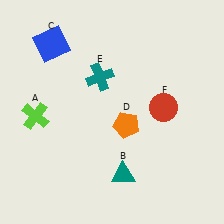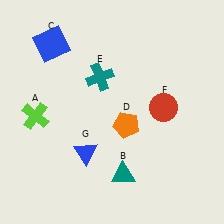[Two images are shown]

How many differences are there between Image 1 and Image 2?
There is 1 difference between the two images.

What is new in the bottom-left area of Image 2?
A blue triangle (G) was added in the bottom-left area of Image 2.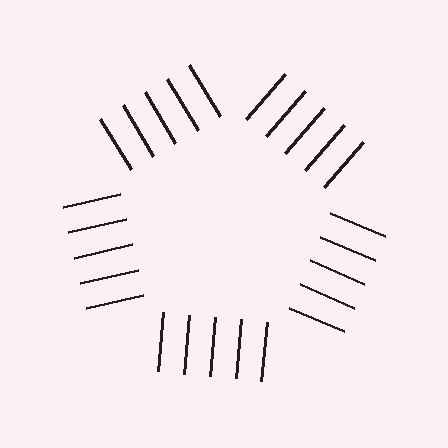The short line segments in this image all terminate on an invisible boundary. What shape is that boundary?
An illusory pentagon — the line segments terminate on its edges but no continuous stroke is drawn.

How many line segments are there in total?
25 — 5 along each of the 5 edges.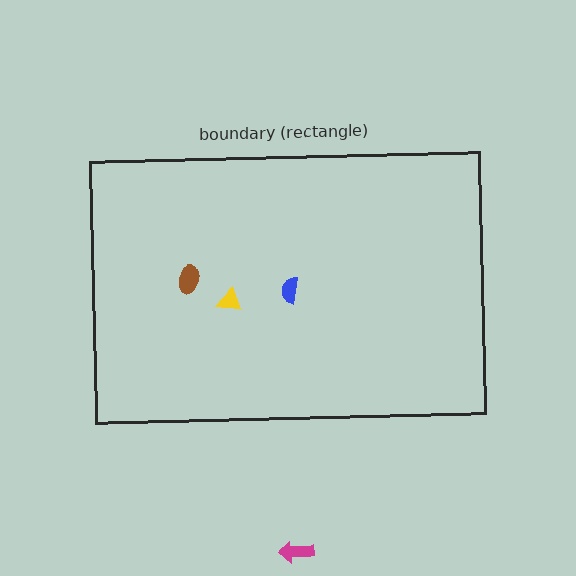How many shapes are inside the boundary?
3 inside, 1 outside.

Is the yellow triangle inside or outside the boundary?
Inside.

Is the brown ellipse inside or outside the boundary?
Inside.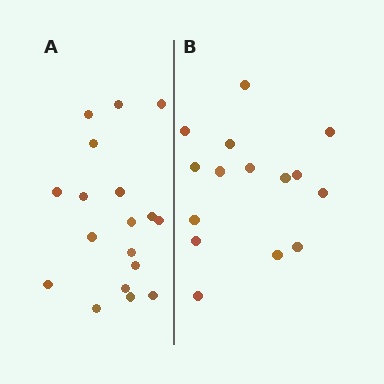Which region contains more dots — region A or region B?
Region A (the left region) has more dots.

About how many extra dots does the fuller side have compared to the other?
Region A has just a few more — roughly 2 or 3 more dots than region B.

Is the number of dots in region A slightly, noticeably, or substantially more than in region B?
Region A has only slightly more — the two regions are fairly close. The ratio is roughly 1.2 to 1.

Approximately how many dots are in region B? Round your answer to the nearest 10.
About 20 dots. (The exact count is 15, which rounds to 20.)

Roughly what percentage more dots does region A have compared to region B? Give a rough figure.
About 20% more.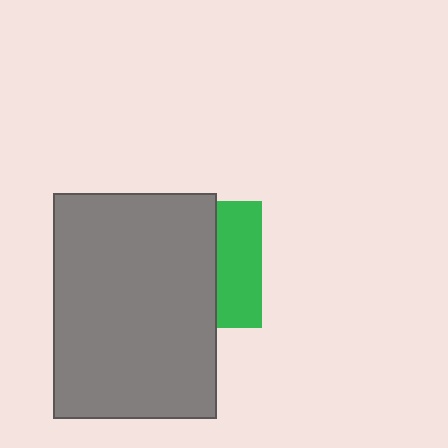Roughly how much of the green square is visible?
A small part of it is visible (roughly 35%).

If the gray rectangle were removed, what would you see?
You would see the complete green square.